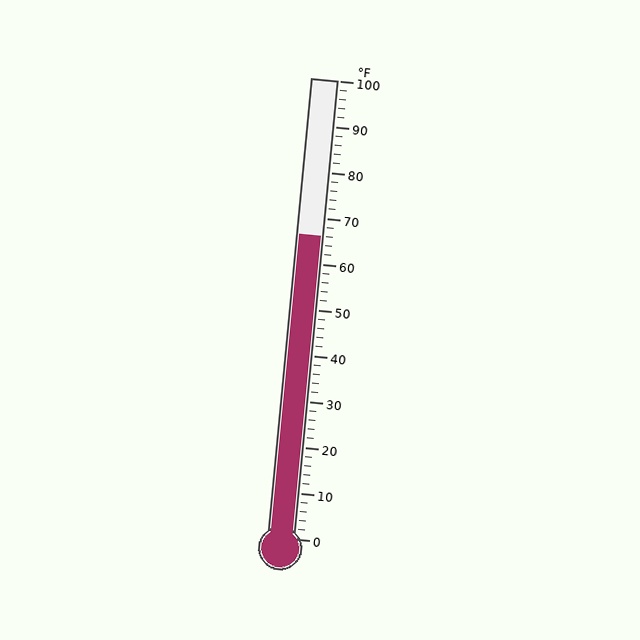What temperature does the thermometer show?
The thermometer shows approximately 66°F.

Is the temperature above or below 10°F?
The temperature is above 10°F.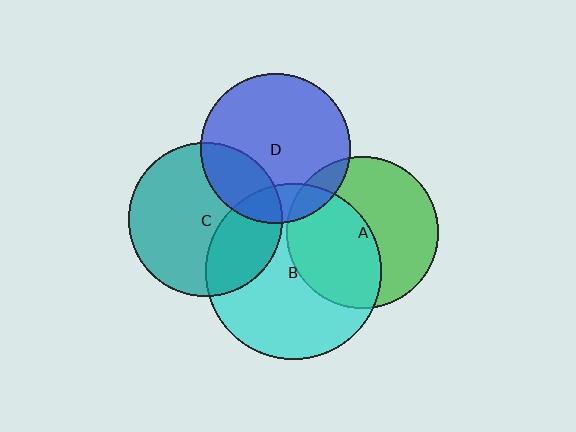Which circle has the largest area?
Circle B (cyan).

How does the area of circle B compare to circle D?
Approximately 1.4 times.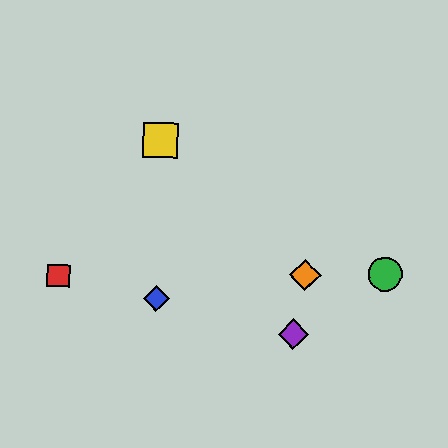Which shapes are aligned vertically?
The blue diamond, the yellow square are aligned vertically.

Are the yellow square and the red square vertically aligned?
No, the yellow square is at x≈160 and the red square is at x≈59.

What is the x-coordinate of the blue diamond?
The blue diamond is at x≈156.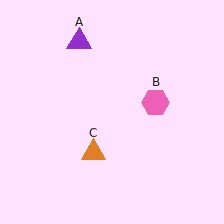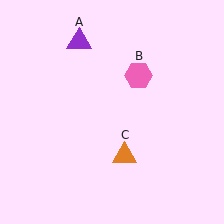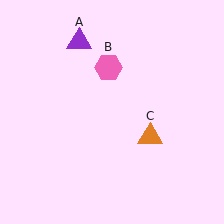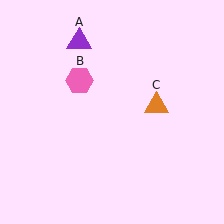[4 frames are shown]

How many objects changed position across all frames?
2 objects changed position: pink hexagon (object B), orange triangle (object C).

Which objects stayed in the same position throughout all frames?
Purple triangle (object A) remained stationary.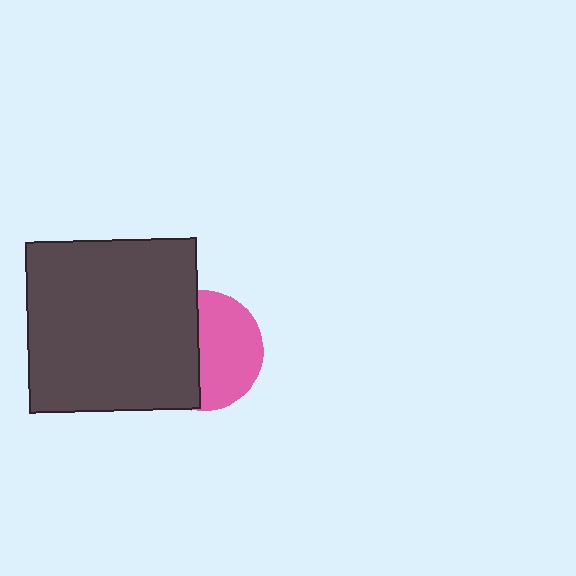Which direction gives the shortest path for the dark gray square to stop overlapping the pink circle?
Moving left gives the shortest separation.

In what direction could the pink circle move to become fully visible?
The pink circle could move right. That would shift it out from behind the dark gray square entirely.